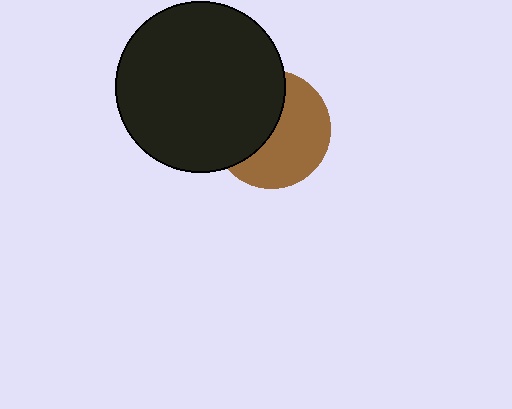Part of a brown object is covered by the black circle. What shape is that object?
It is a circle.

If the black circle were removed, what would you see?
You would see the complete brown circle.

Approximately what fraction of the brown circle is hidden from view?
Roughly 45% of the brown circle is hidden behind the black circle.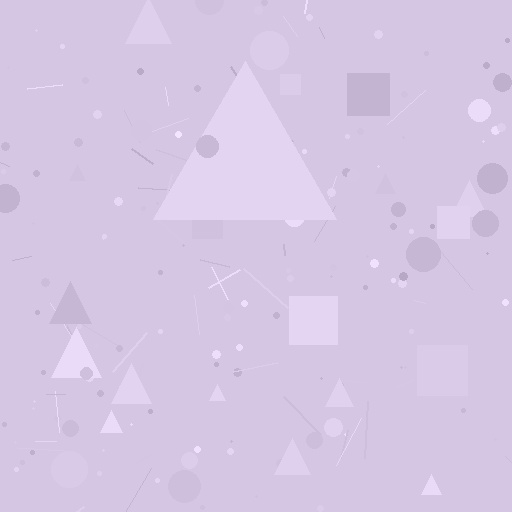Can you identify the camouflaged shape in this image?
The camouflaged shape is a triangle.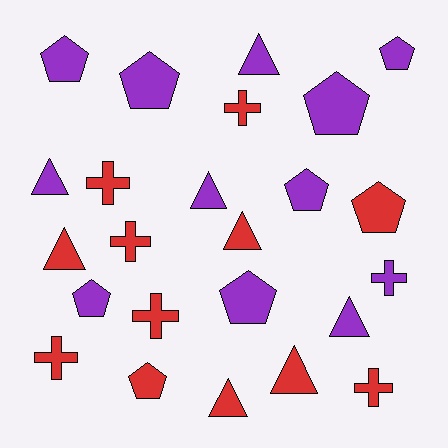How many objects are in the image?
There are 24 objects.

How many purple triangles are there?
There are 4 purple triangles.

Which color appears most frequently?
Red, with 12 objects.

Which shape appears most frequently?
Pentagon, with 9 objects.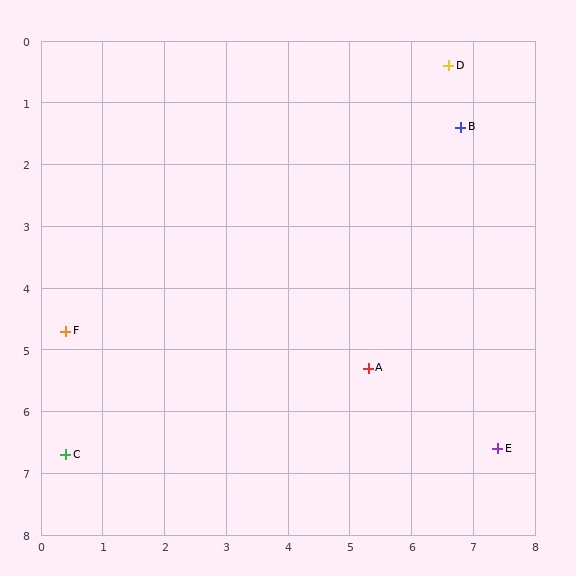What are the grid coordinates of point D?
Point D is at approximately (6.6, 0.4).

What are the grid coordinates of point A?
Point A is at approximately (5.3, 5.3).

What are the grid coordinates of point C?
Point C is at approximately (0.4, 6.7).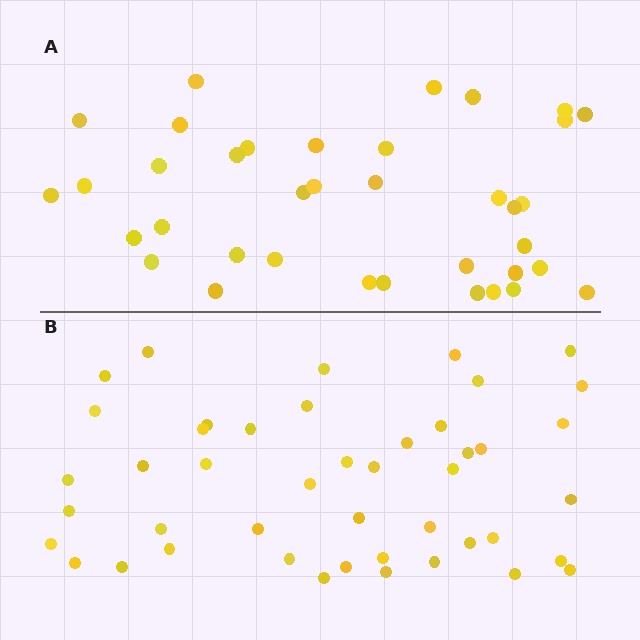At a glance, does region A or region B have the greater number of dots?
Region B (the bottom region) has more dots.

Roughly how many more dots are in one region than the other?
Region B has roughly 8 or so more dots than region A.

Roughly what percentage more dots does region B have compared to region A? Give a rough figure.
About 20% more.